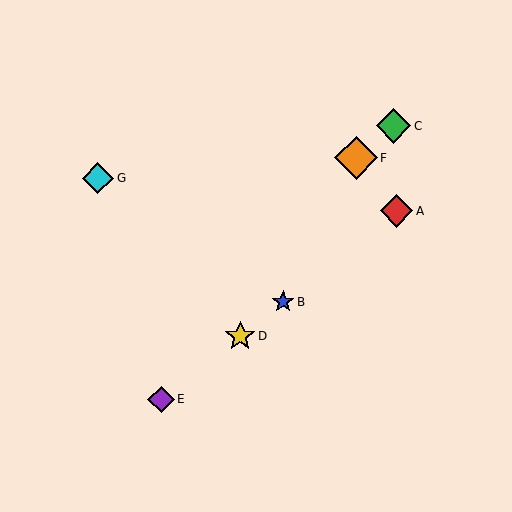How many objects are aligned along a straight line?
4 objects (A, B, D, E) are aligned along a straight line.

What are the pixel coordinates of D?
Object D is at (240, 336).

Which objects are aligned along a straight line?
Objects A, B, D, E are aligned along a straight line.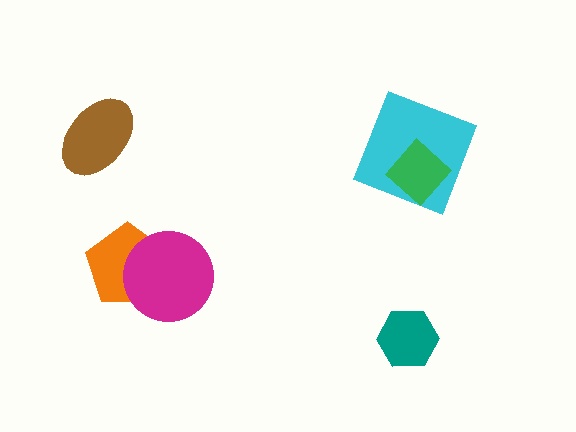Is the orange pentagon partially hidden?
Yes, it is partially covered by another shape.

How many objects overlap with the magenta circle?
1 object overlaps with the magenta circle.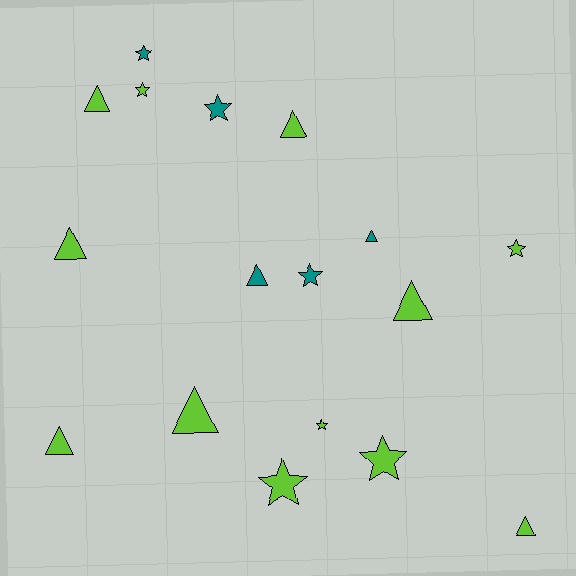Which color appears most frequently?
Lime, with 12 objects.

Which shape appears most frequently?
Triangle, with 9 objects.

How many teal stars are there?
There are 3 teal stars.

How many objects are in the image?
There are 17 objects.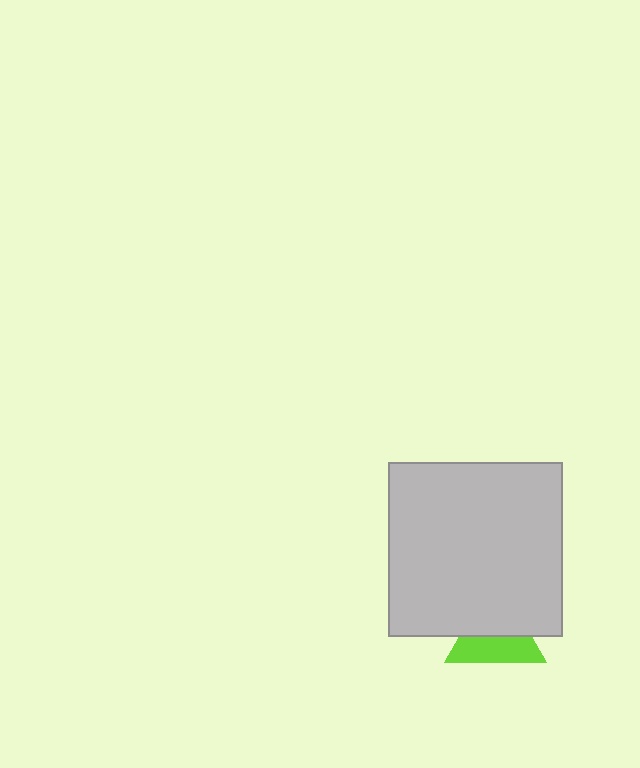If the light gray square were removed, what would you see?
You would see the complete lime triangle.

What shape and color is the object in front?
The object in front is a light gray square.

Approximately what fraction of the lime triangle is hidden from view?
Roughly 50% of the lime triangle is hidden behind the light gray square.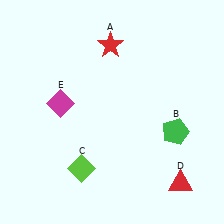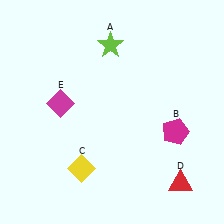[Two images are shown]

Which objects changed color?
A changed from red to lime. B changed from green to magenta. C changed from lime to yellow.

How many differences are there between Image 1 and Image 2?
There are 3 differences between the two images.